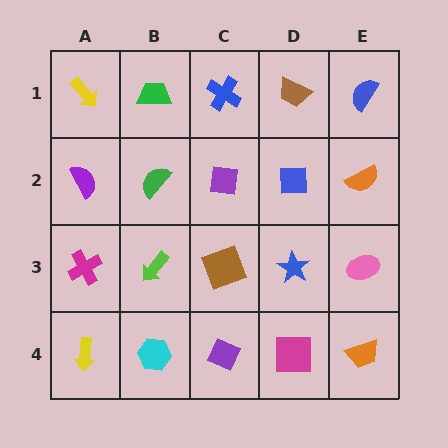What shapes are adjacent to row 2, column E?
A blue semicircle (row 1, column E), a pink ellipse (row 3, column E), a blue square (row 2, column D).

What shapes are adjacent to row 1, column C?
A purple square (row 2, column C), a green trapezoid (row 1, column B), a brown trapezoid (row 1, column D).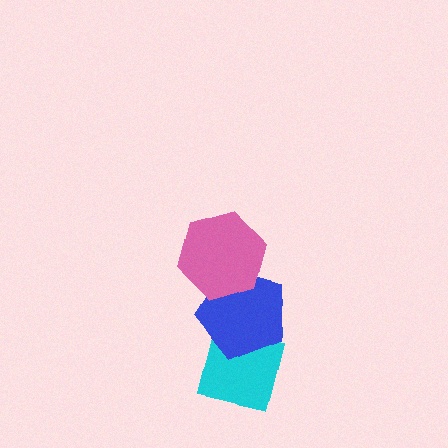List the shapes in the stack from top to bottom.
From top to bottom: the pink hexagon, the blue pentagon, the cyan square.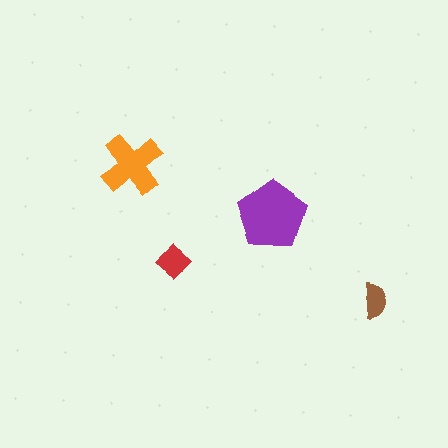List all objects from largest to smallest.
The purple pentagon, the orange cross, the red diamond, the brown semicircle.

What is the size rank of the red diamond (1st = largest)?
3rd.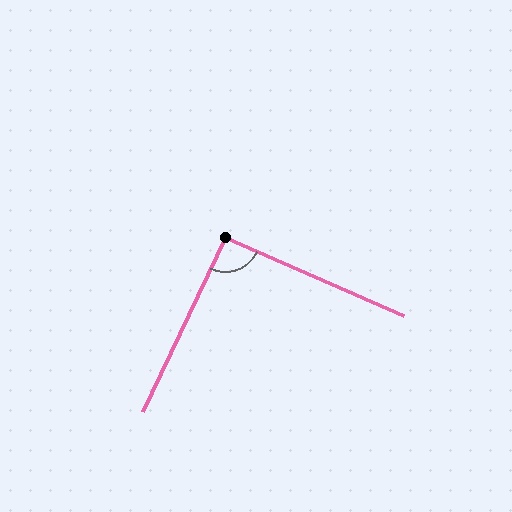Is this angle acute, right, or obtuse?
It is approximately a right angle.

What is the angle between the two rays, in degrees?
Approximately 92 degrees.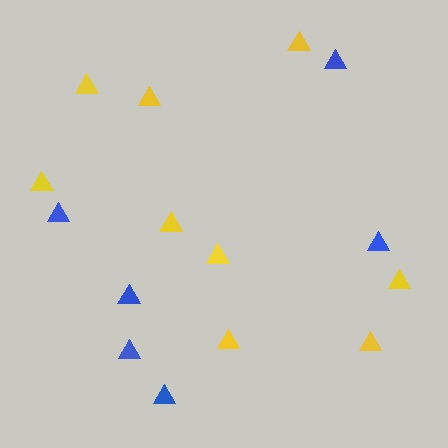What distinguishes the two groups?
There are 2 groups: one group of blue triangles (6) and one group of yellow triangles (9).